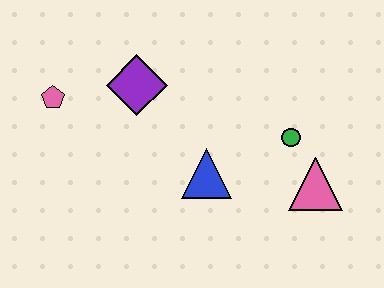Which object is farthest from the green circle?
The pink pentagon is farthest from the green circle.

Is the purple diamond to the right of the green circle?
No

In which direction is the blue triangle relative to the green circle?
The blue triangle is to the left of the green circle.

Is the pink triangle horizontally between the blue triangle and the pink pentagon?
No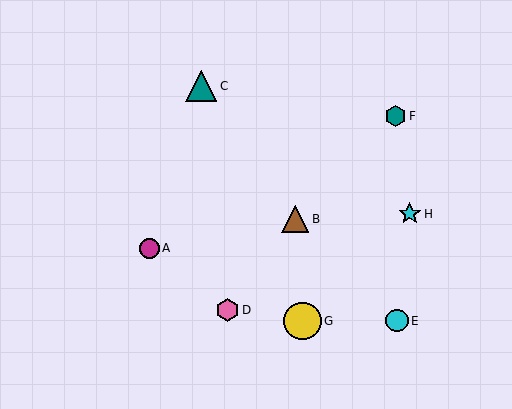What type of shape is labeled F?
Shape F is a teal hexagon.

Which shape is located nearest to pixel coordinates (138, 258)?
The magenta circle (labeled A) at (149, 248) is nearest to that location.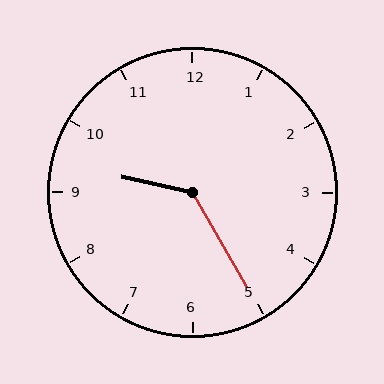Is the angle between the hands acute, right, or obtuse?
It is obtuse.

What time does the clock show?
9:25.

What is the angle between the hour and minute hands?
Approximately 132 degrees.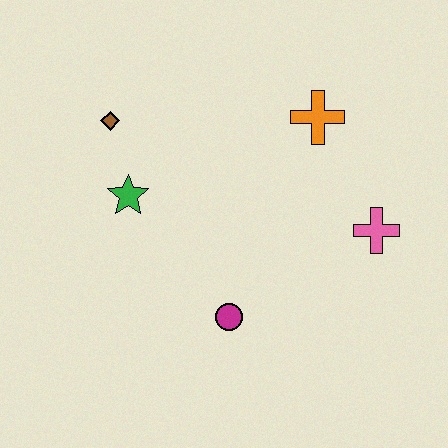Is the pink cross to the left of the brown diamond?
No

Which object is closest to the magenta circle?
The green star is closest to the magenta circle.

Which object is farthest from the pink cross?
The brown diamond is farthest from the pink cross.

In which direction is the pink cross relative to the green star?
The pink cross is to the right of the green star.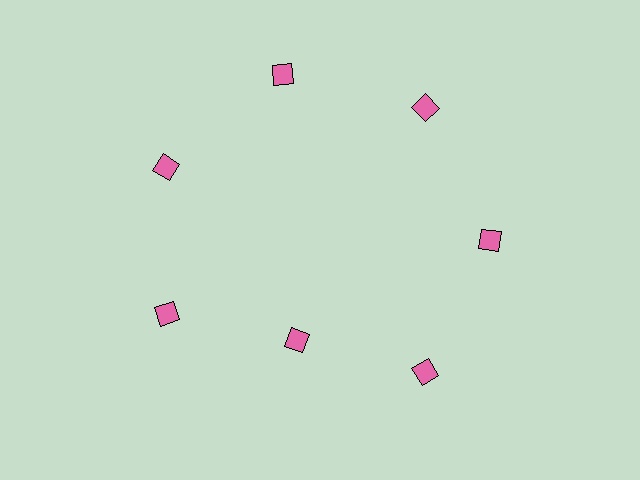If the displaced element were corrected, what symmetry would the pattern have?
It would have 7-fold rotational symmetry — the pattern would map onto itself every 51 degrees.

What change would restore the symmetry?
The symmetry would be restored by moving it outward, back onto the ring so that all 7 diamonds sit at equal angles and equal distance from the center.